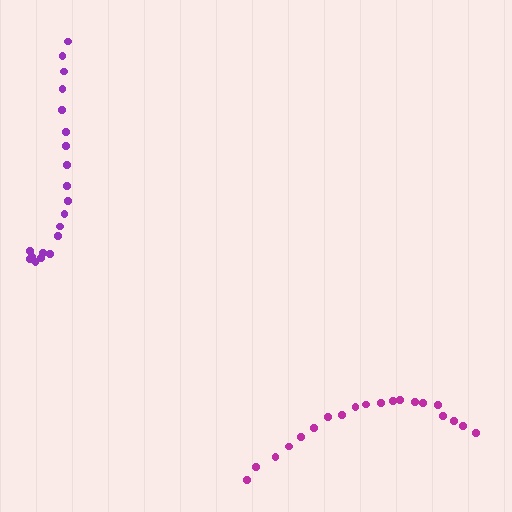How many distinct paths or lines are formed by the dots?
There are 2 distinct paths.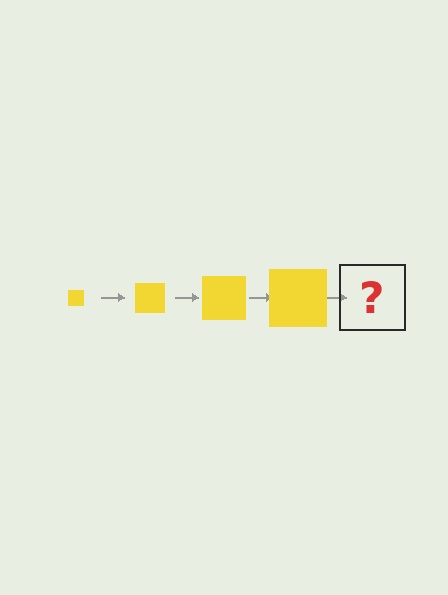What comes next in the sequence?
The next element should be a yellow square, larger than the previous one.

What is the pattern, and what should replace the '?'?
The pattern is that the square gets progressively larger each step. The '?' should be a yellow square, larger than the previous one.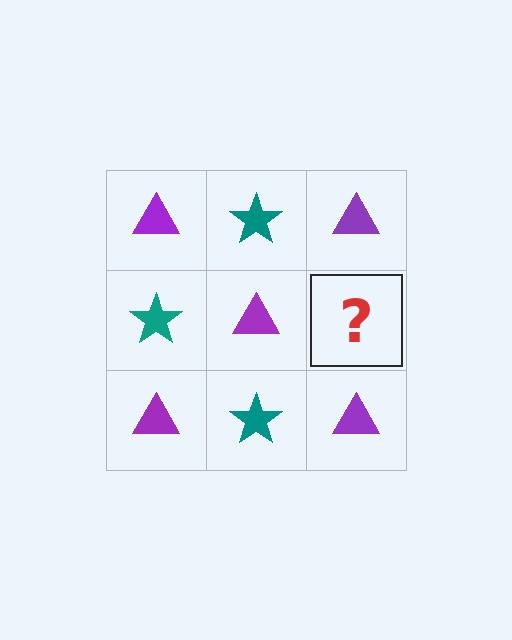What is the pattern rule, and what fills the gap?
The rule is that it alternates purple triangle and teal star in a checkerboard pattern. The gap should be filled with a teal star.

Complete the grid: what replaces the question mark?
The question mark should be replaced with a teal star.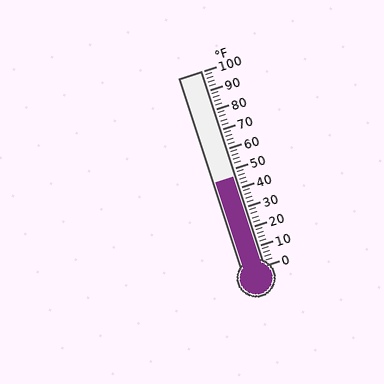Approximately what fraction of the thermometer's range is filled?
The thermometer is filled to approximately 45% of its range.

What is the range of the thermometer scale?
The thermometer scale ranges from 0°F to 100°F.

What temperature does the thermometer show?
The thermometer shows approximately 46°F.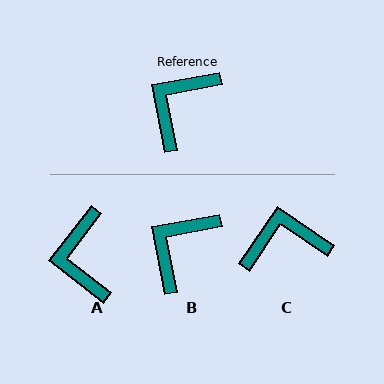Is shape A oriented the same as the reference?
No, it is off by about 41 degrees.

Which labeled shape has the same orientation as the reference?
B.